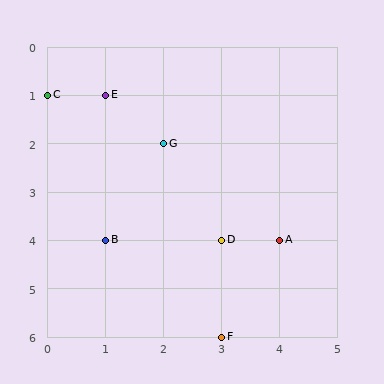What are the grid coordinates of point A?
Point A is at grid coordinates (4, 4).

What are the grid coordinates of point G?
Point G is at grid coordinates (2, 2).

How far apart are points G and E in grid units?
Points G and E are 1 column and 1 row apart (about 1.4 grid units diagonally).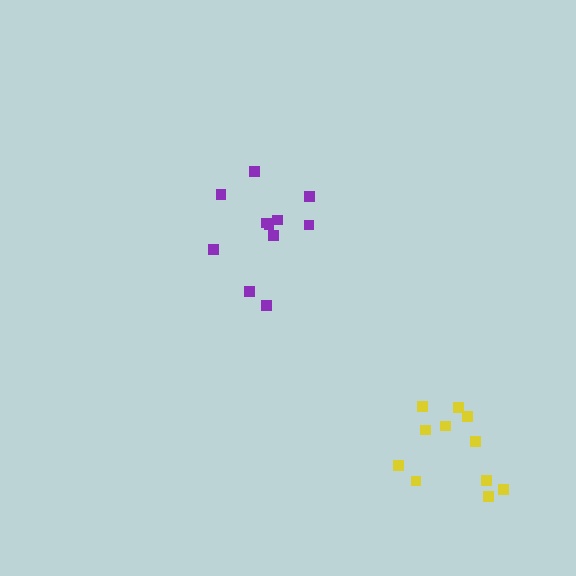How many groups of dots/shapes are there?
There are 2 groups.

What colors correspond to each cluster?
The clusters are colored: yellow, purple.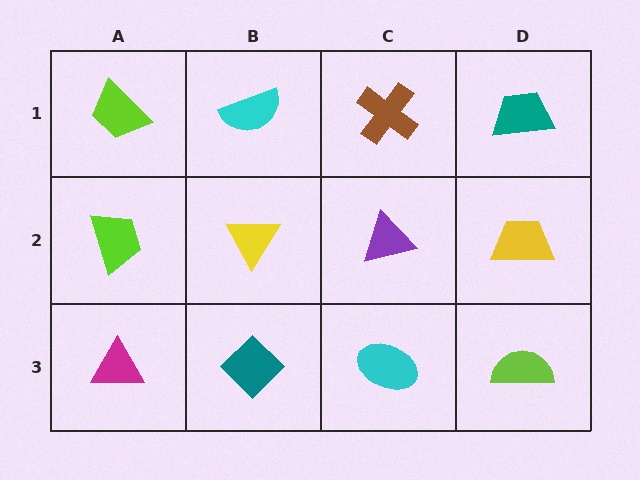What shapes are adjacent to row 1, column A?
A lime trapezoid (row 2, column A), a cyan semicircle (row 1, column B).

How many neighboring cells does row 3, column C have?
3.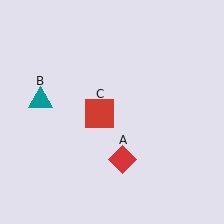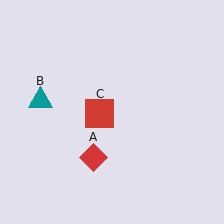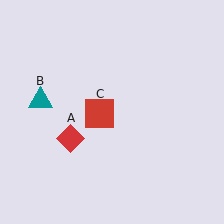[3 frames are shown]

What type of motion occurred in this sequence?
The red diamond (object A) rotated clockwise around the center of the scene.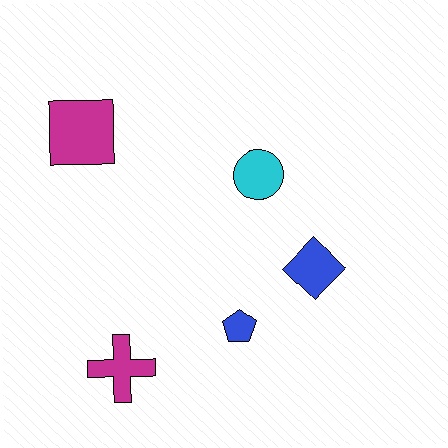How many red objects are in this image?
There are no red objects.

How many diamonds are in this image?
There is 1 diamond.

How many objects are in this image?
There are 5 objects.